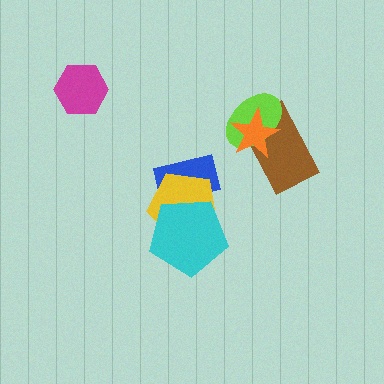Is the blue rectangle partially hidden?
Yes, it is partially covered by another shape.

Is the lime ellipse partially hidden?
Yes, it is partially covered by another shape.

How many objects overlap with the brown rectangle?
2 objects overlap with the brown rectangle.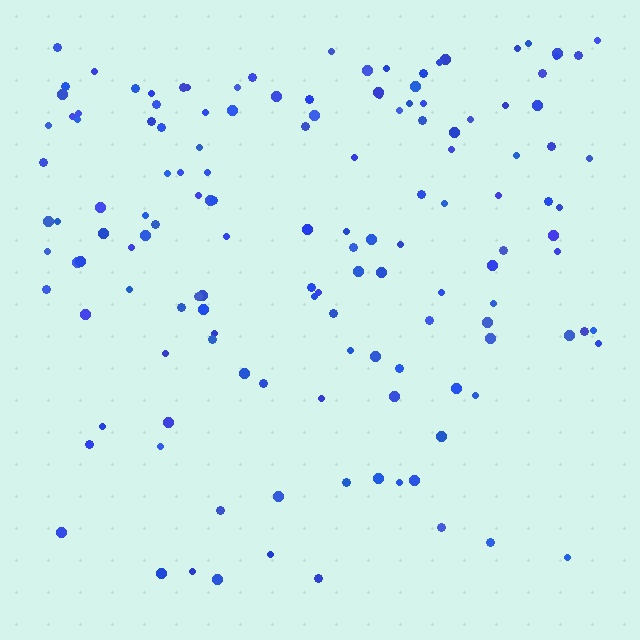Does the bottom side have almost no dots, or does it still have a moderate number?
Still a moderate number, just noticeably fewer than the top.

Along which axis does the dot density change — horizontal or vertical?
Vertical.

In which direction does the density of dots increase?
From bottom to top, with the top side densest.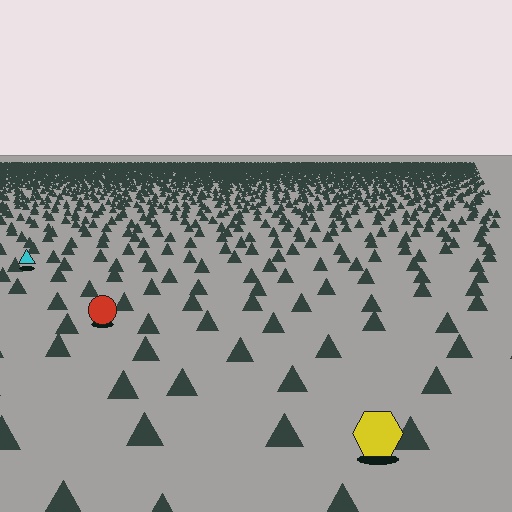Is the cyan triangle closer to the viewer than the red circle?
No. The red circle is closer — you can tell from the texture gradient: the ground texture is coarser near it.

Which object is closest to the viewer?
The yellow hexagon is closest. The texture marks near it are larger and more spread out.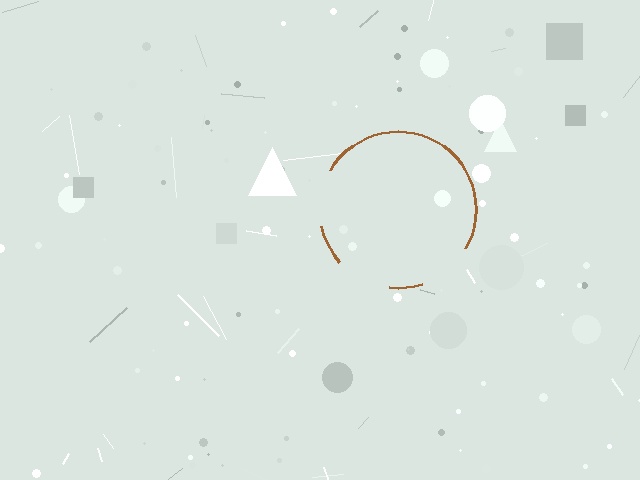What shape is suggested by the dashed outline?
The dashed outline suggests a circle.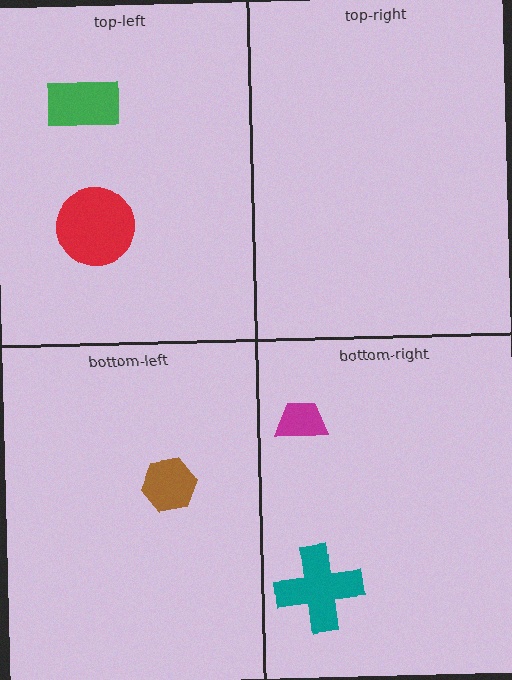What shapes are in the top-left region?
The green rectangle, the red circle.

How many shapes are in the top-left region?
2.